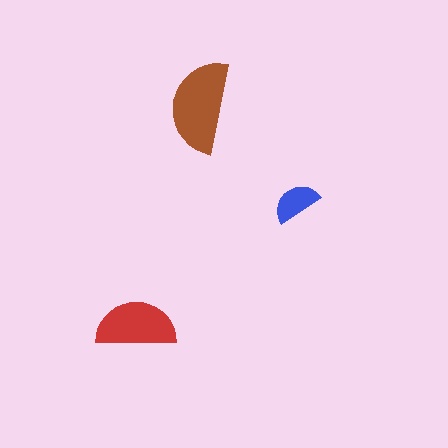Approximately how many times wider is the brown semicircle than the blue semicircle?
About 2 times wider.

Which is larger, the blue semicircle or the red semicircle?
The red one.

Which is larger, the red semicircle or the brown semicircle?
The brown one.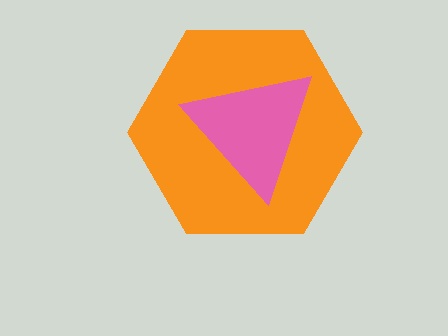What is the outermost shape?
The orange hexagon.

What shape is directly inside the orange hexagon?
The pink triangle.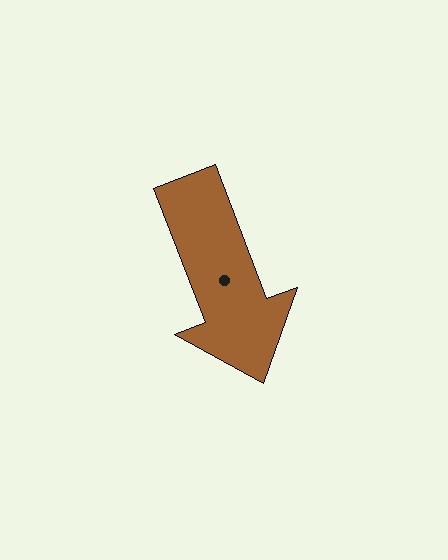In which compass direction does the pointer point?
South.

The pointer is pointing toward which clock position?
Roughly 5 o'clock.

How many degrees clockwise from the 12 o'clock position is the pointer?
Approximately 159 degrees.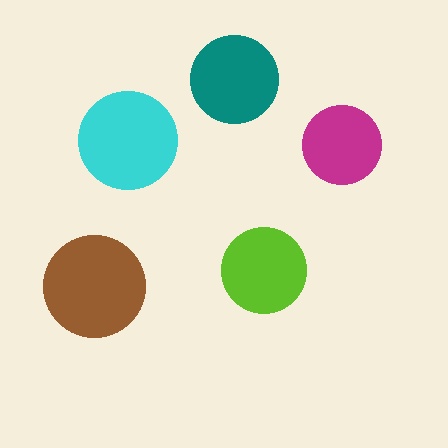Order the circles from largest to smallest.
the brown one, the cyan one, the teal one, the lime one, the magenta one.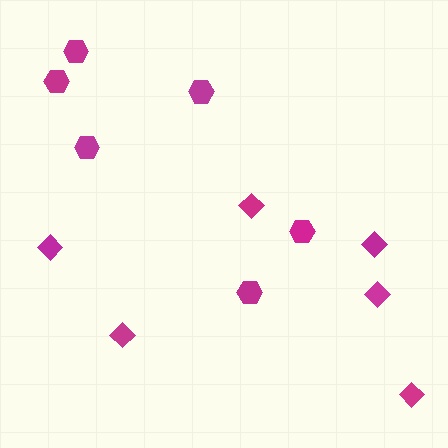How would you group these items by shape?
There are 2 groups: one group of hexagons (6) and one group of diamonds (6).